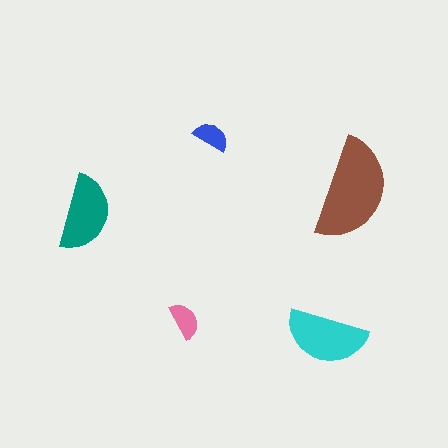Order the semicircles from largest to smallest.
the brown one, the cyan one, the teal one, the pink one, the blue one.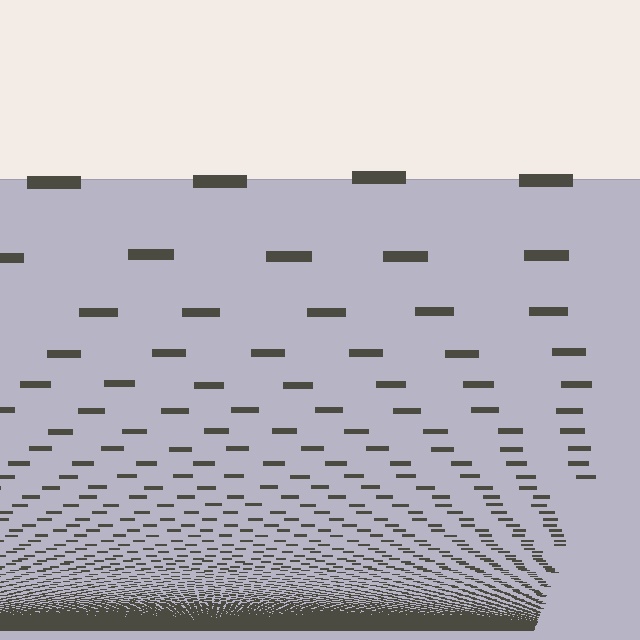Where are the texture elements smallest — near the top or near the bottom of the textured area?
Near the bottom.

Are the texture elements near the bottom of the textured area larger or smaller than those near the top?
Smaller. The gradient is inverted — elements near the bottom are smaller and denser.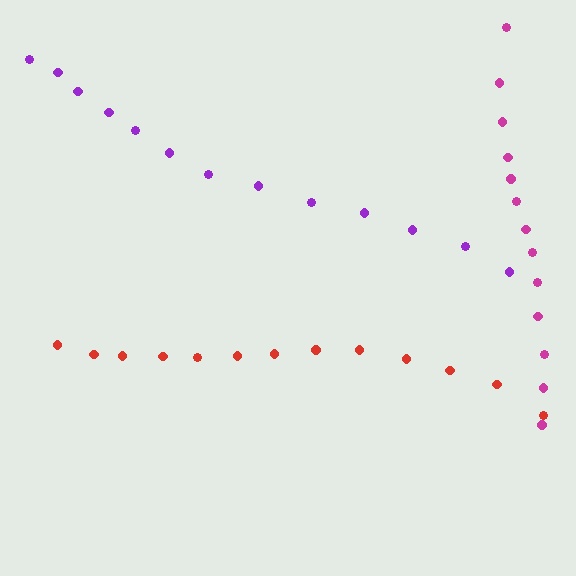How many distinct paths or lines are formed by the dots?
There are 3 distinct paths.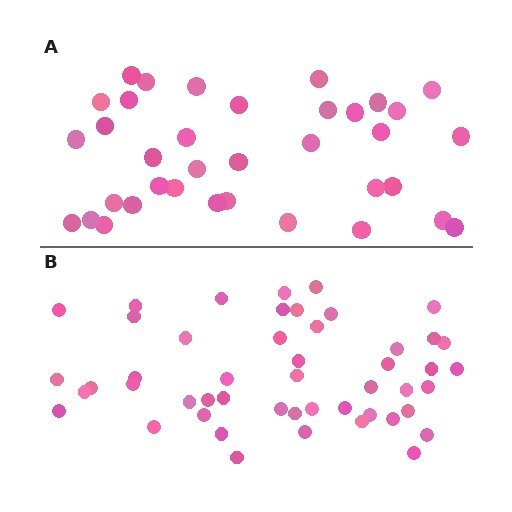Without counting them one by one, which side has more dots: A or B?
Region B (the bottom region) has more dots.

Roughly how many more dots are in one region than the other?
Region B has approximately 15 more dots than region A.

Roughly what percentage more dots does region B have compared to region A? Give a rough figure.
About 35% more.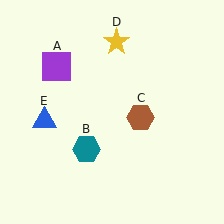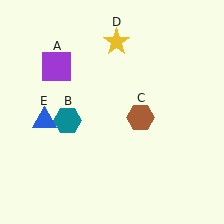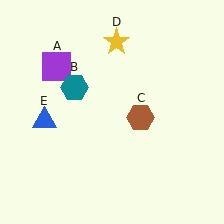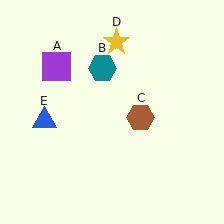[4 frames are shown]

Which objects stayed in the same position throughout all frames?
Purple square (object A) and brown hexagon (object C) and yellow star (object D) and blue triangle (object E) remained stationary.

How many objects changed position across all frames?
1 object changed position: teal hexagon (object B).